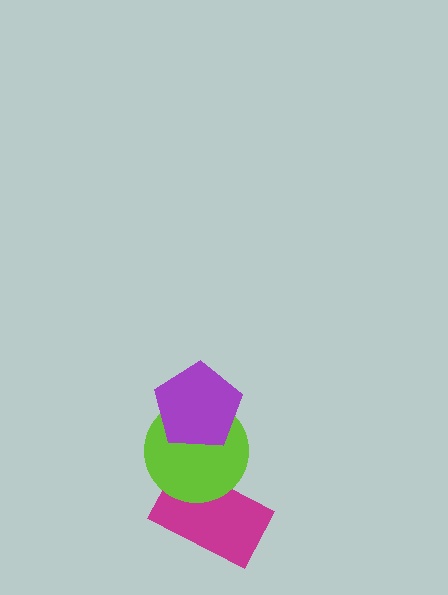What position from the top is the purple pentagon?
The purple pentagon is 1st from the top.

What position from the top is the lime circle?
The lime circle is 2nd from the top.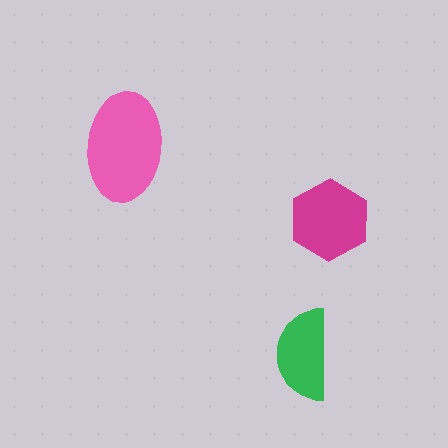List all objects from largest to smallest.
The pink ellipse, the magenta hexagon, the green semicircle.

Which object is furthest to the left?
The pink ellipse is leftmost.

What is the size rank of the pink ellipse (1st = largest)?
1st.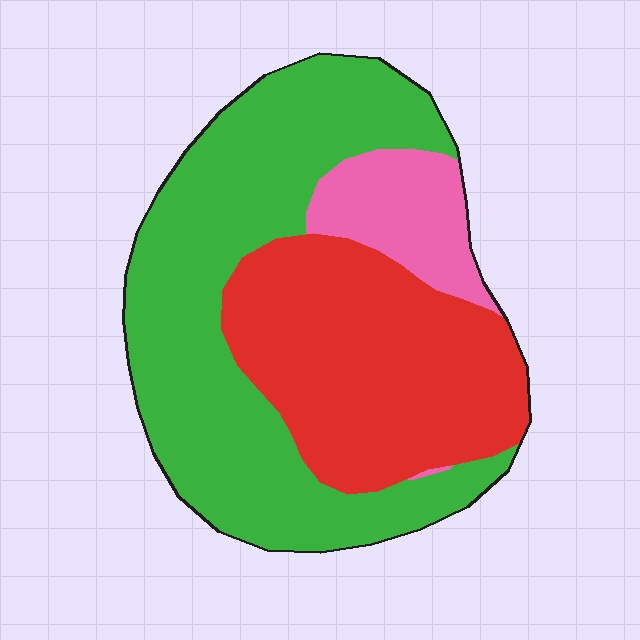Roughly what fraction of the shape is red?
Red takes up between a quarter and a half of the shape.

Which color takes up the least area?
Pink, at roughly 10%.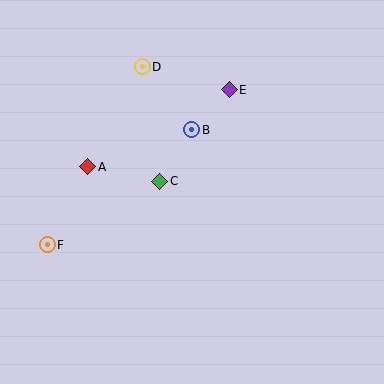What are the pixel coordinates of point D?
Point D is at (142, 67).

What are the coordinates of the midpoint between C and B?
The midpoint between C and B is at (176, 155).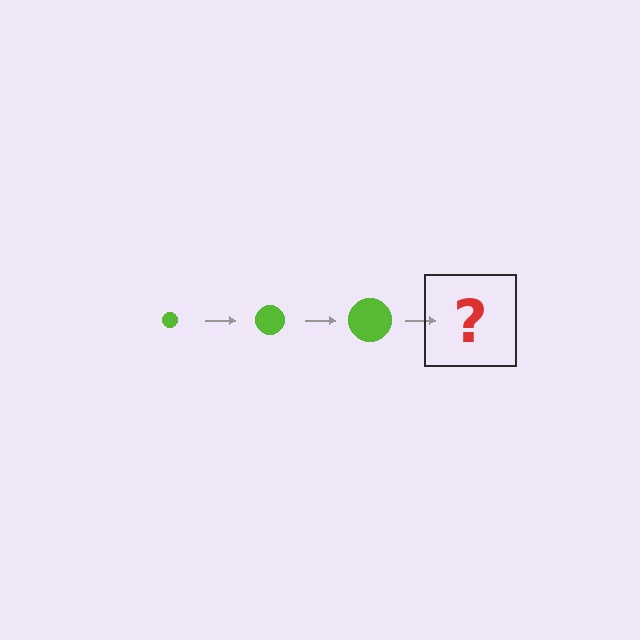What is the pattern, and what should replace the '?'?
The pattern is that the circle gets progressively larger each step. The '?' should be a lime circle, larger than the previous one.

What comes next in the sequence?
The next element should be a lime circle, larger than the previous one.